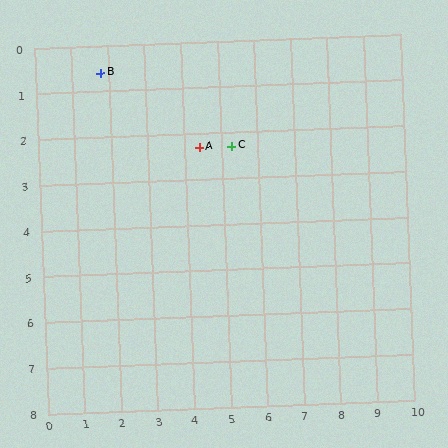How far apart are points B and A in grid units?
Points B and A are about 3.1 grid units apart.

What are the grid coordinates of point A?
Point A is at approximately (4.4, 2.3).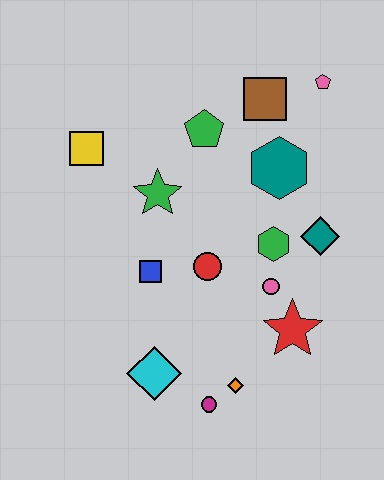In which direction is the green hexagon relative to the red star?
The green hexagon is above the red star.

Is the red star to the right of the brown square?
Yes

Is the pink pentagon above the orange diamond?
Yes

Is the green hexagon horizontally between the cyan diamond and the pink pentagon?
Yes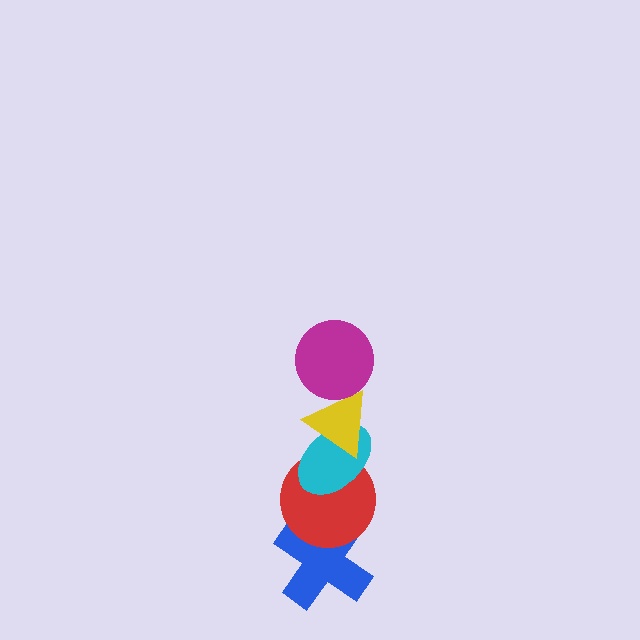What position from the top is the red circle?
The red circle is 4th from the top.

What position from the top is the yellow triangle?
The yellow triangle is 2nd from the top.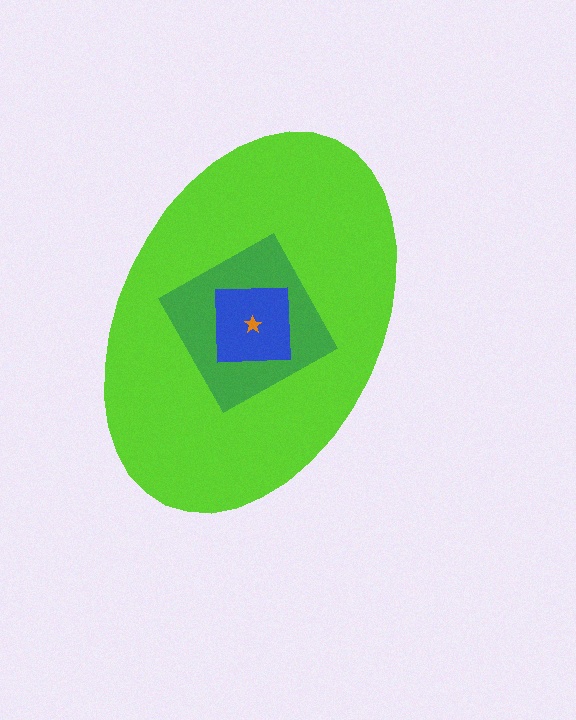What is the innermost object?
The orange star.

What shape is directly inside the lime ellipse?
The green diamond.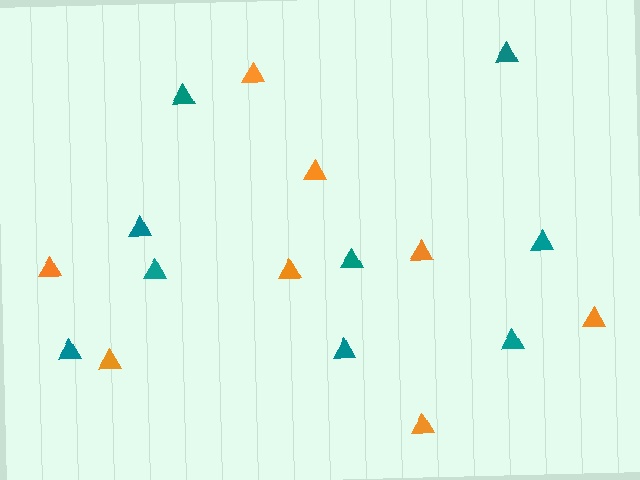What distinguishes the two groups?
There are 2 groups: one group of orange triangles (8) and one group of teal triangles (9).